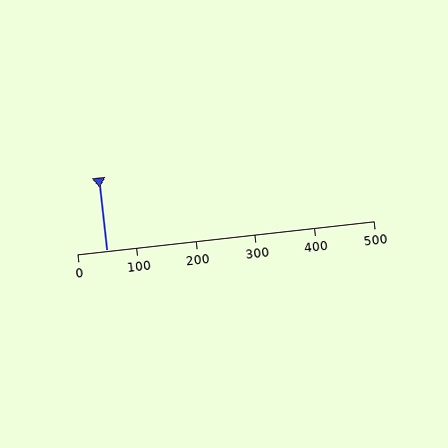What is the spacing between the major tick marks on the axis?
The major ticks are spaced 100 apart.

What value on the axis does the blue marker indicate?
The marker indicates approximately 50.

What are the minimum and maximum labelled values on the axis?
The axis runs from 0 to 500.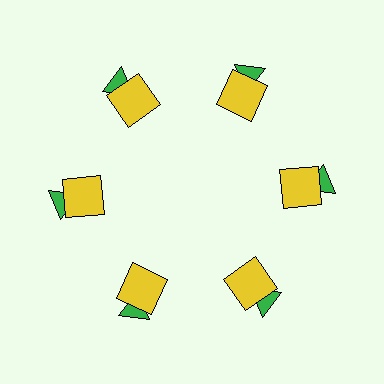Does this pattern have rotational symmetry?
Yes, this pattern has 6-fold rotational symmetry. It looks the same after rotating 60 degrees around the center.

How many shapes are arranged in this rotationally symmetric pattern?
There are 12 shapes, arranged in 6 groups of 2.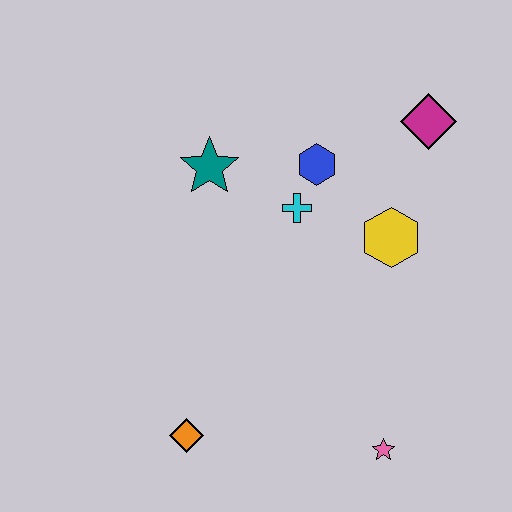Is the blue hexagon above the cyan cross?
Yes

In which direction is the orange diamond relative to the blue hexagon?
The orange diamond is below the blue hexagon.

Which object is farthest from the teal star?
The pink star is farthest from the teal star.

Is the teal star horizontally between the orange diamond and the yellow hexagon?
Yes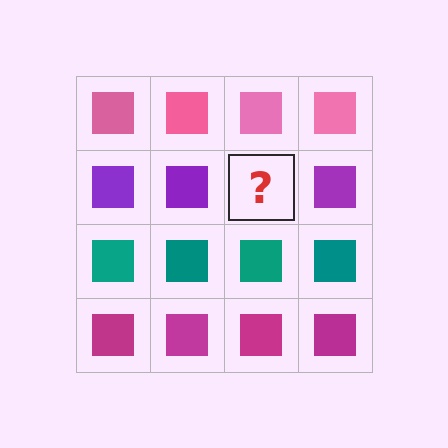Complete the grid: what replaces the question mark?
The question mark should be replaced with a purple square.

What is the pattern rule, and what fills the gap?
The rule is that each row has a consistent color. The gap should be filled with a purple square.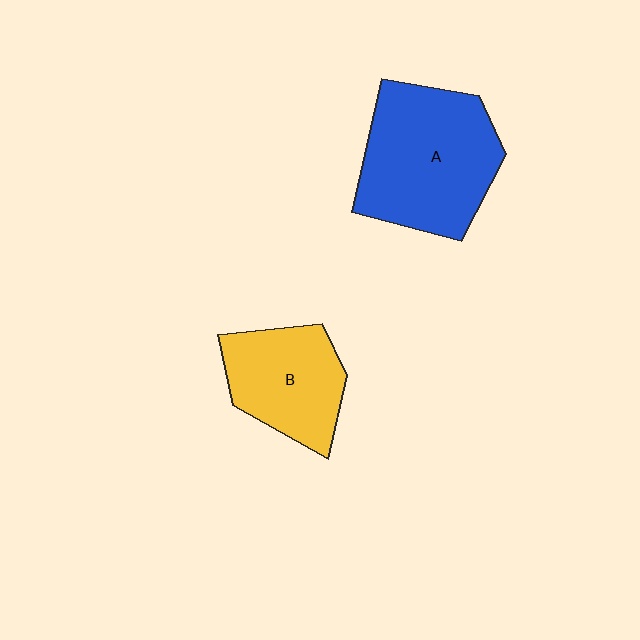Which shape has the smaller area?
Shape B (yellow).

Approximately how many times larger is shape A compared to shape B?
Approximately 1.5 times.